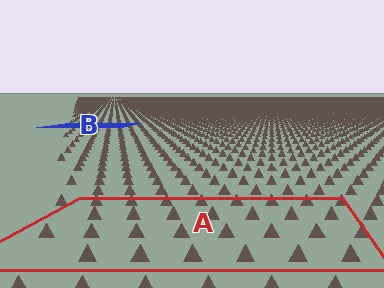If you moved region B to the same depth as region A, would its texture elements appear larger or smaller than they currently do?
They would appear larger. At a closer depth, the same texture elements are projected at a bigger on-screen size.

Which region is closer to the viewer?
Region A is closer. The texture elements there are larger and more spread out.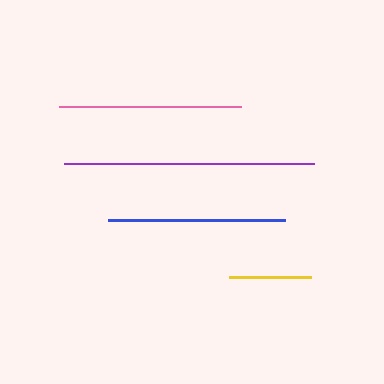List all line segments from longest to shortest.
From longest to shortest: purple, pink, blue, yellow.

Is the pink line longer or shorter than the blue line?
The pink line is longer than the blue line.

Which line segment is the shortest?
The yellow line is the shortest at approximately 82 pixels.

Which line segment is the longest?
The purple line is the longest at approximately 250 pixels.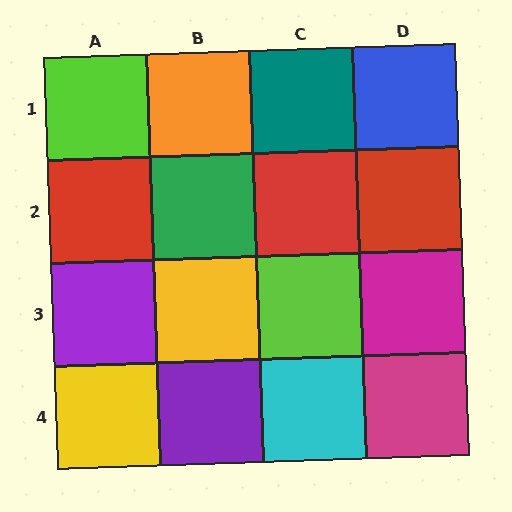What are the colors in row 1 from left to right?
Lime, orange, teal, blue.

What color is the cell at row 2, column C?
Red.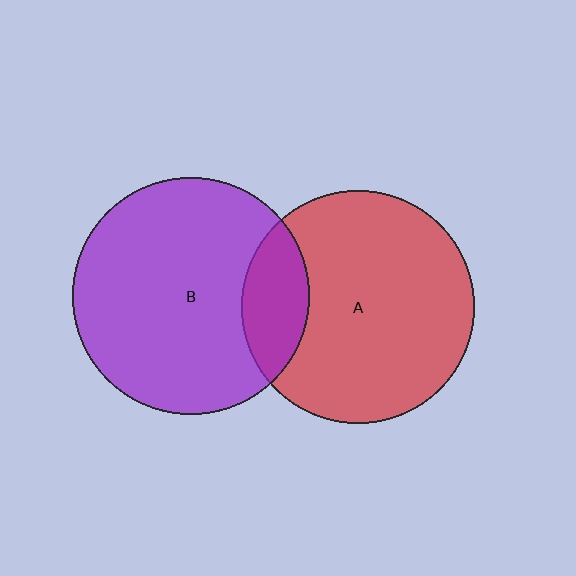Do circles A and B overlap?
Yes.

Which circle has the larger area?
Circle B (purple).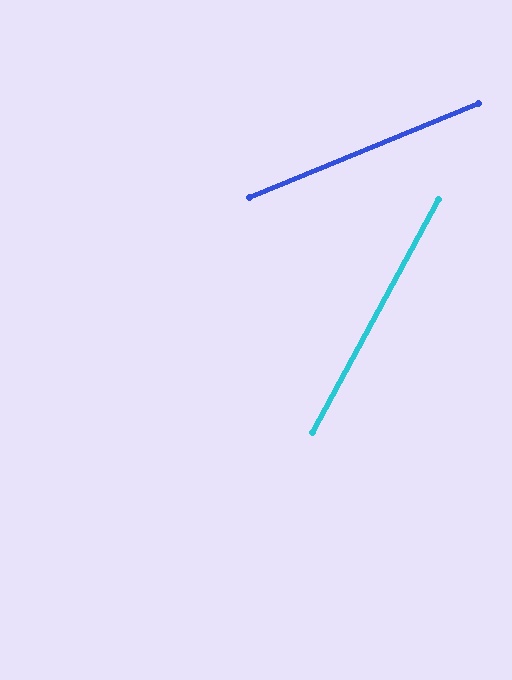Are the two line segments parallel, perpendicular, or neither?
Neither parallel nor perpendicular — they differ by about 40°.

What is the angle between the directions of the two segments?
Approximately 40 degrees.